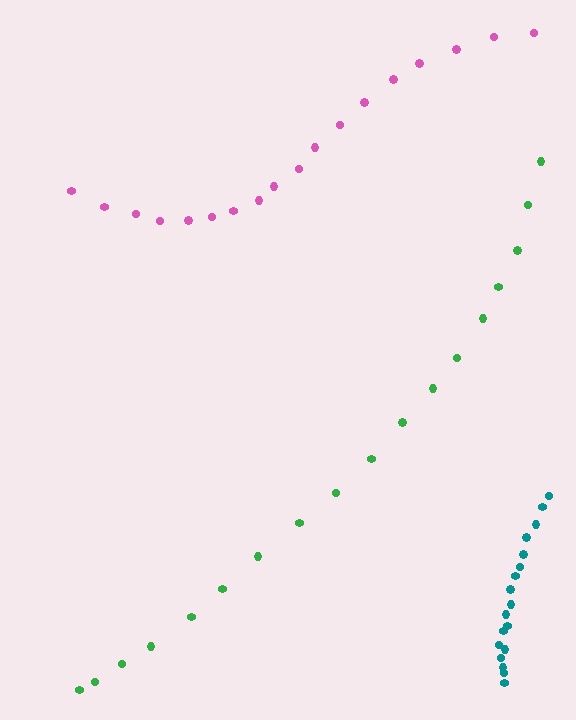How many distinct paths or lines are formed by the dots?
There are 3 distinct paths.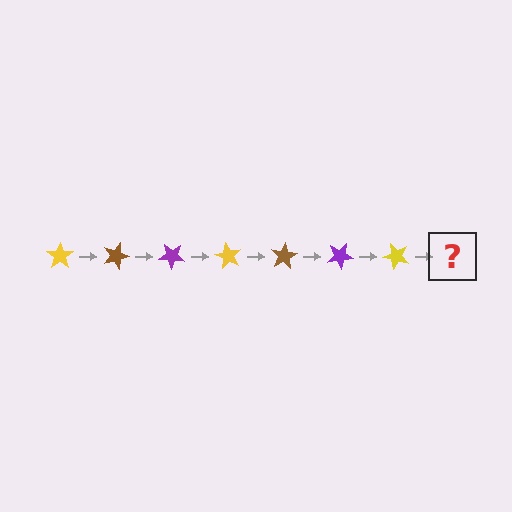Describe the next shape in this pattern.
It should be a brown star, rotated 140 degrees from the start.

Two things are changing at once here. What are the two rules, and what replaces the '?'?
The two rules are that it rotates 20 degrees each step and the color cycles through yellow, brown, and purple. The '?' should be a brown star, rotated 140 degrees from the start.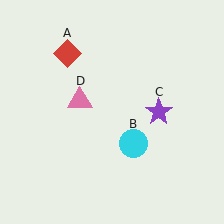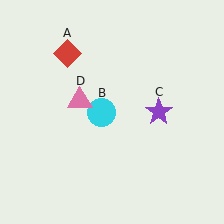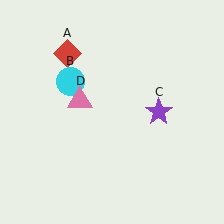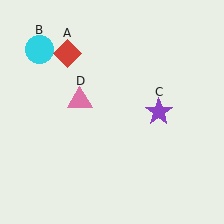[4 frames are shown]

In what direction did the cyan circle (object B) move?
The cyan circle (object B) moved up and to the left.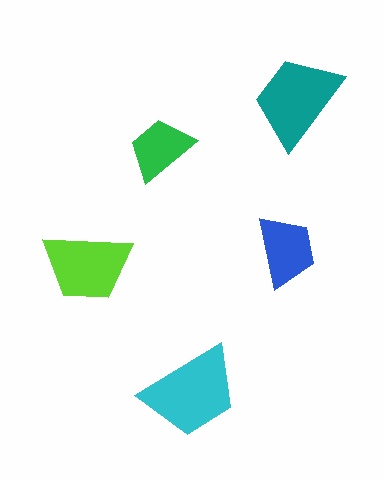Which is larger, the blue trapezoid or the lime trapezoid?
The lime one.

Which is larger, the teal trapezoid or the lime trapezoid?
The teal one.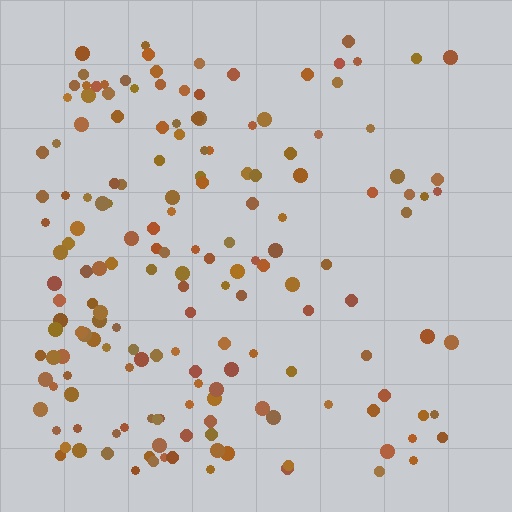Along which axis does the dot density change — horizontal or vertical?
Horizontal.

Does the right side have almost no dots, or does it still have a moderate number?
Still a moderate number, just noticeably fewer than the left.